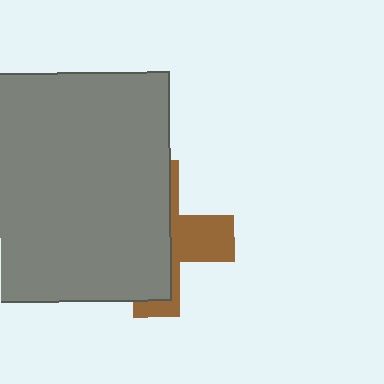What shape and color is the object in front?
The object in front is a gray square.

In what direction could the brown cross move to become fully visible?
The brown cross could move right. That would shift it out from behind the gray square entirely.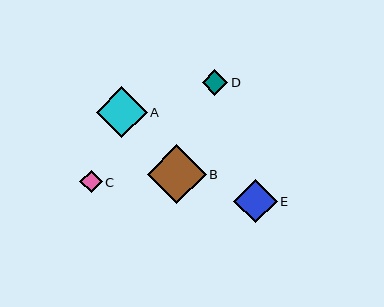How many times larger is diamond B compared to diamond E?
Diamond B is approximately 1.4 times the size of diamond E.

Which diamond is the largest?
Diamond B is the largest with a size of approximately 59 pixels.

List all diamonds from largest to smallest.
From largest to smallest: B, A, E, D, C.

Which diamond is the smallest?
Diamond C is the smallest with a size of approximately 22 pixels.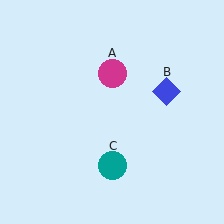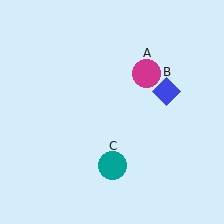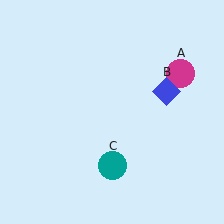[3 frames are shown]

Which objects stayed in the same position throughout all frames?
Blue diamond (object B) and teal circle (object C) remained stationary.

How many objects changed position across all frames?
1 object changed position: magenta circle (object A).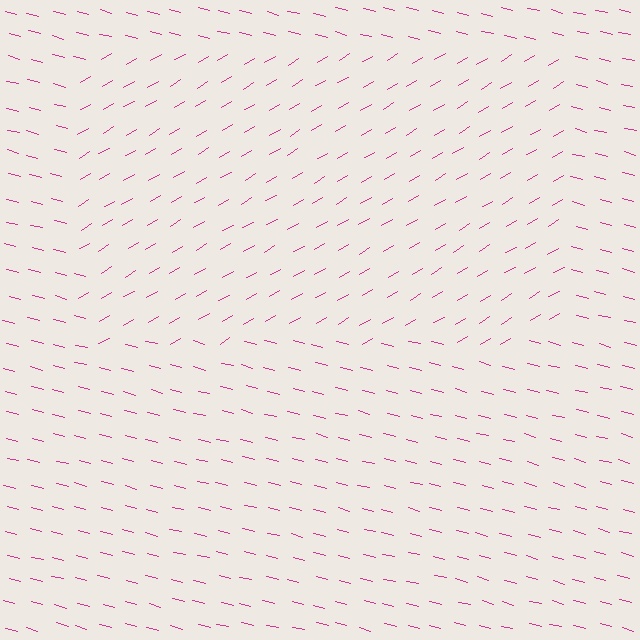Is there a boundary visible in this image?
Yes, there is a texture boundary formed by a change in line orientation.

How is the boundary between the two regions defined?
The boundary is defined purely by a change in line orientation (approximately 45 degrees difference). All lines are the same color and thickness.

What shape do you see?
I see a rectangle.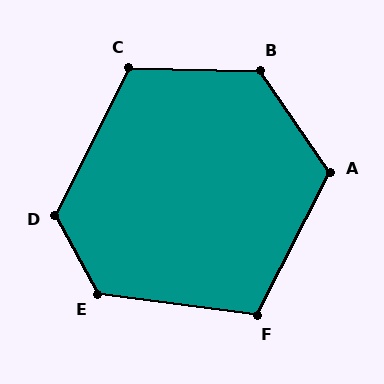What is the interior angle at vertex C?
Approximately 115 degrees (obtuse).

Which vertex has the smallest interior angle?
F, at approximately 109 degrees.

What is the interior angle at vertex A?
Approximately 119 degrees (obtuse).